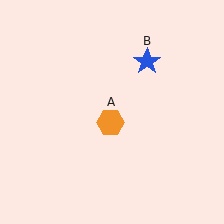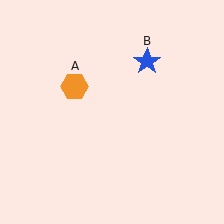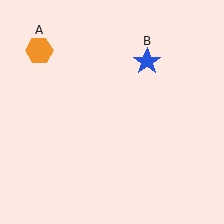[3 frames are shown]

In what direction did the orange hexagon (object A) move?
The orange hexagon (object A) moved up and to the left.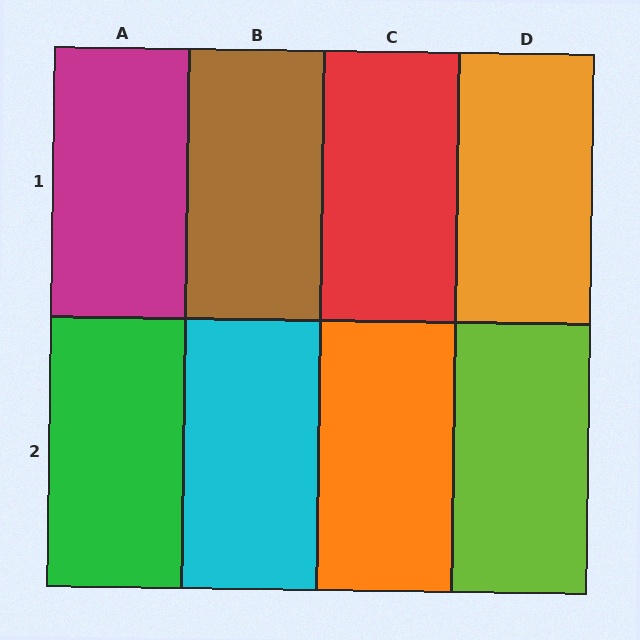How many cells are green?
1 cell is green.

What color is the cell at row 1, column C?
Red.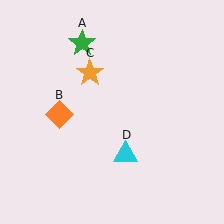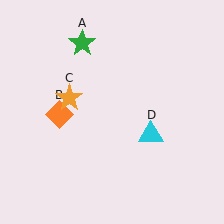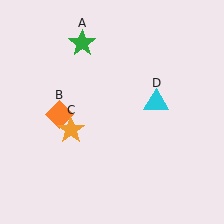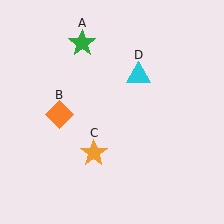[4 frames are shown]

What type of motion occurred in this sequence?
The orange star (object C), cyan triangle (object D) rotated counterclockwise around the center of the scene.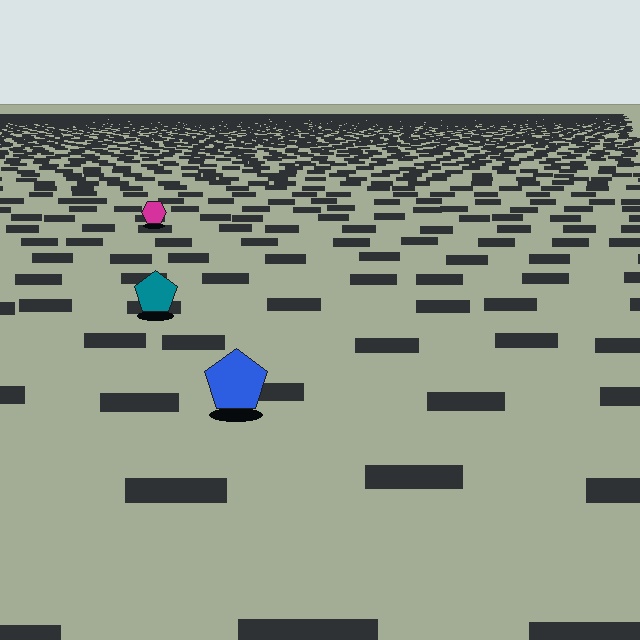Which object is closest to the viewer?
The blue pentagon is closest. The texture marks near it are larger and more spread out.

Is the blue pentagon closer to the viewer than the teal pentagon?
Yes. The blue pentagon is closer — you can tell from the texture gradient: the ground texture is coarser near it.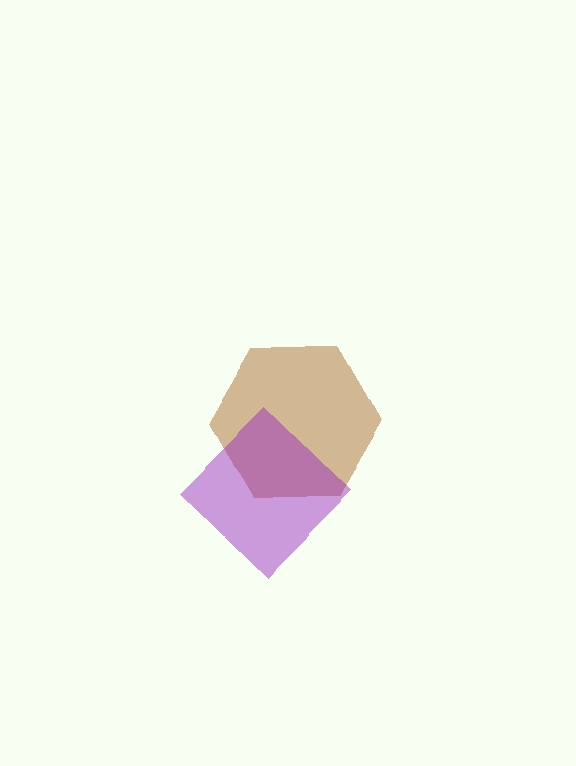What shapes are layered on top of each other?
The layered shapes are: a brown hexagon, a purple diamond.